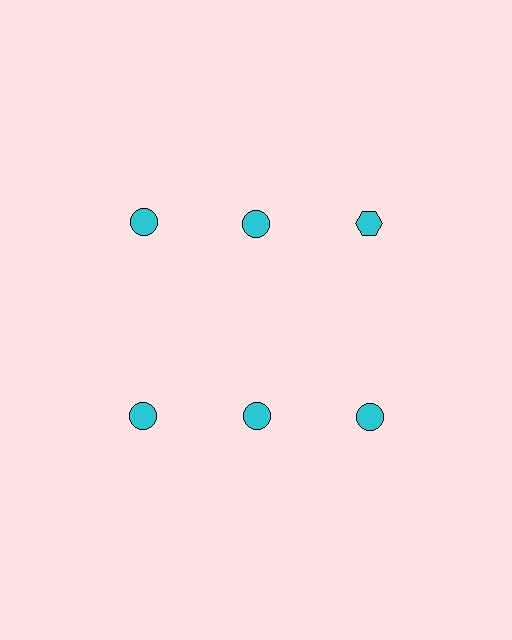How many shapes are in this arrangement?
There are 6 shapes arranged in a grid pattern.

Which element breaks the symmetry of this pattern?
The cyan hexagon in the top row, center column breaks the symmetry. All other shapes are cyan circles.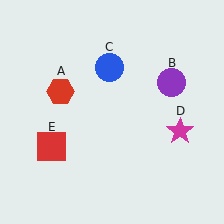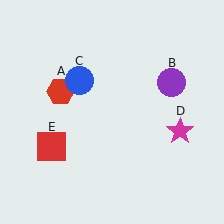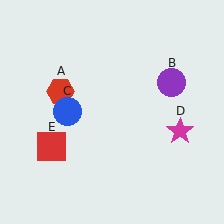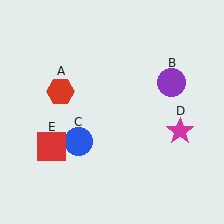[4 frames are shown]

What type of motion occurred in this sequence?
The blue circle (object C) rotated counterclockwise around the center of the scene.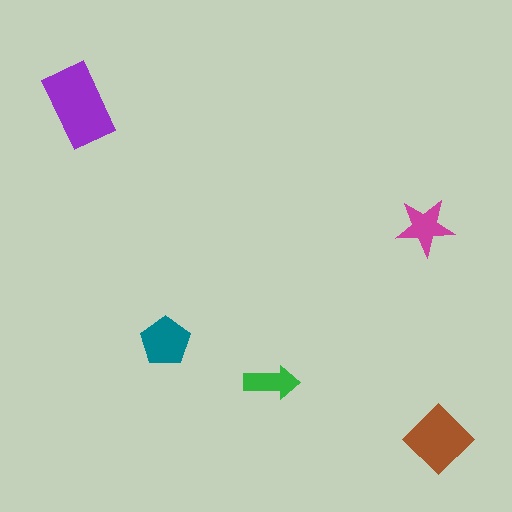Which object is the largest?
The purple rectangle.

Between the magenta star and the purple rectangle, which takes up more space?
The purple rectangle.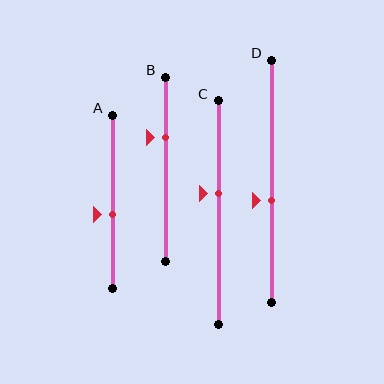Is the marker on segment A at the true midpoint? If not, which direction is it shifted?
No, the marker on segment A is shifted downward by about 7% of the segment length.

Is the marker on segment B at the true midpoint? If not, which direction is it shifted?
No, the marker on segment B is shifted upward by about 17% of the segment length.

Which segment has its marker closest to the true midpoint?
Segment A has its marker closest to the true midpoint.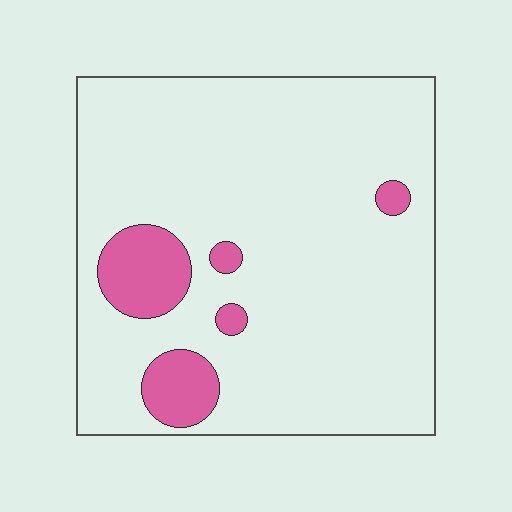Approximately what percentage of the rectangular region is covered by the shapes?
Approximately 10%.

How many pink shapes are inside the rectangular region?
5.